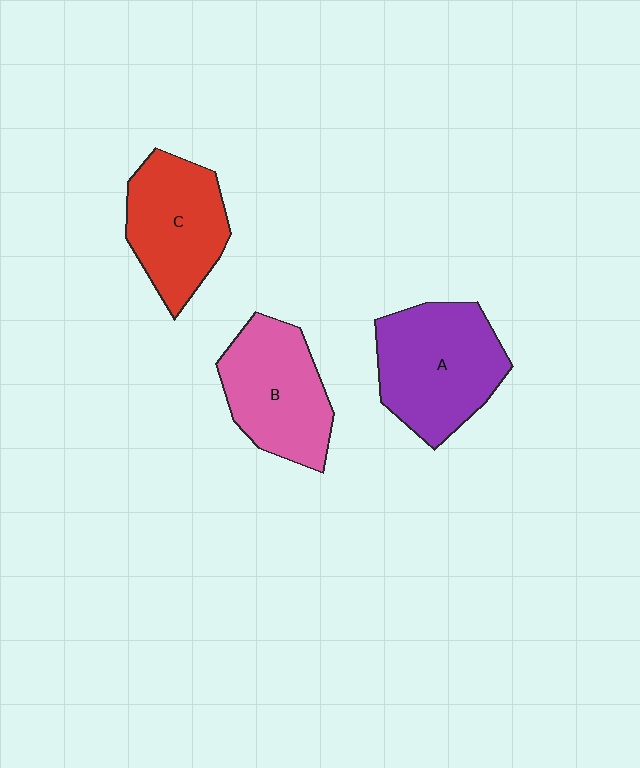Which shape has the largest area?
Shape A (purple).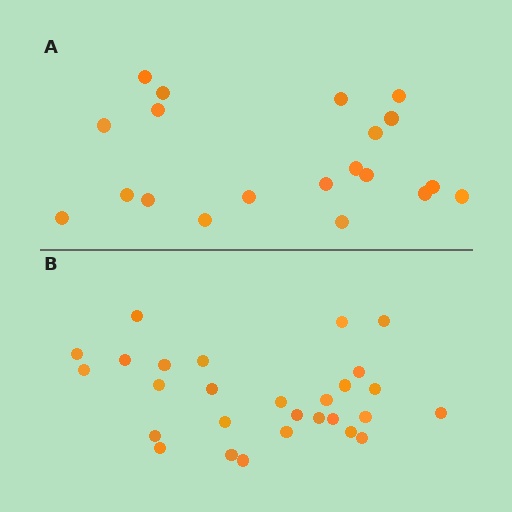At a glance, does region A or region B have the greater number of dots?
Region B (the bottom region) has more dots.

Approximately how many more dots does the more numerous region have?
Region B has roughly 8 or so more dots than region A.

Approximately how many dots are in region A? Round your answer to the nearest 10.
About 20 dots.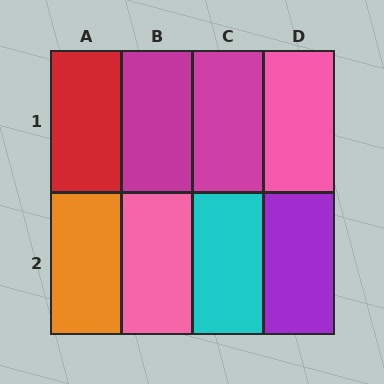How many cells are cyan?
1 cell is cyan.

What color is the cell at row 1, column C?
Magenta.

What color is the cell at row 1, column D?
Pink.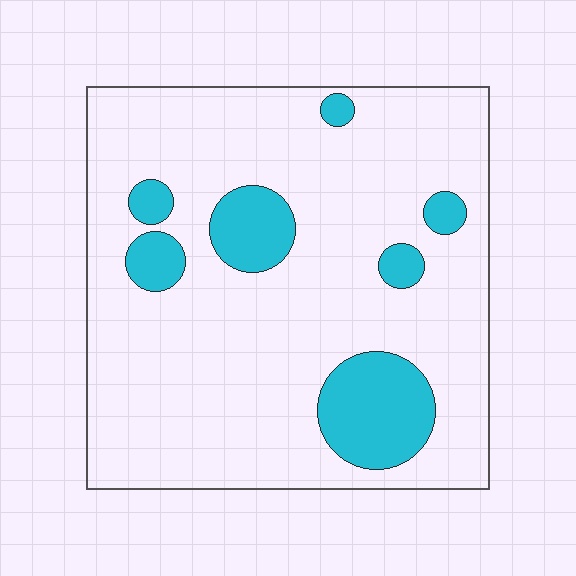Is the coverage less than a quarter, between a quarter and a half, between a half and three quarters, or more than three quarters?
Less than a quarter.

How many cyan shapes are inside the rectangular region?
7.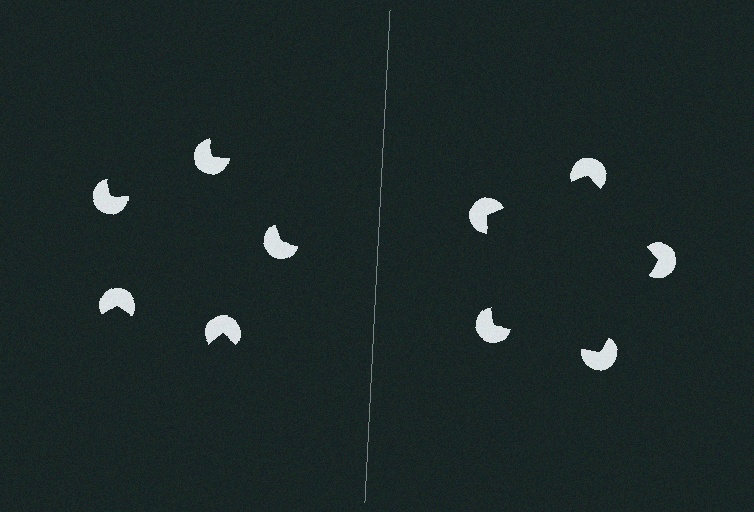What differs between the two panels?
The pac-man discs are positioned identically on both sides; only the wedge orientations differ. On the right they align to a pentagon; on the left they are misaligned.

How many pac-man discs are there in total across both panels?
10 — 5 on each side.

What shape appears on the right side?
An illusory pentagon.